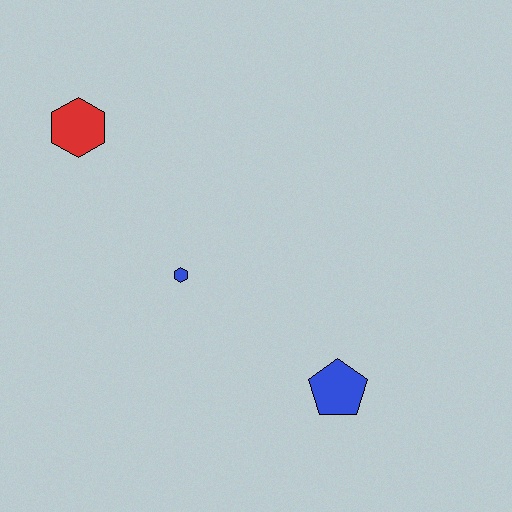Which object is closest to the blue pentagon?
The blue hexagon is closest to the blue pentagon.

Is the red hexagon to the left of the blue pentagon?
Yes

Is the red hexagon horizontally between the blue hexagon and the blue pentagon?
No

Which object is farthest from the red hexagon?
The blue pentagon is farthest from the red hexagon.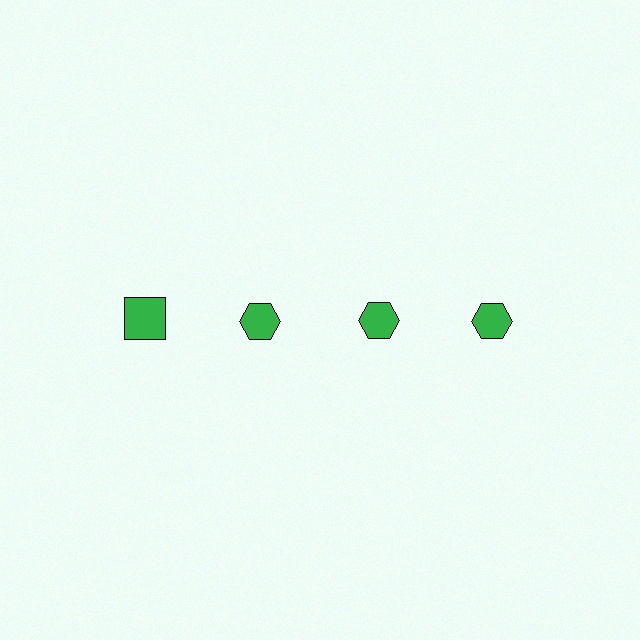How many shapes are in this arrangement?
There are 4 shapes arranged in a grid pattern.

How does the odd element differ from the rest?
It has a different shape: square instead of hexagon.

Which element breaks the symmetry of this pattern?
The green square in the top row, leftmost column breaks the symmetry. All other shapes are green hexagons.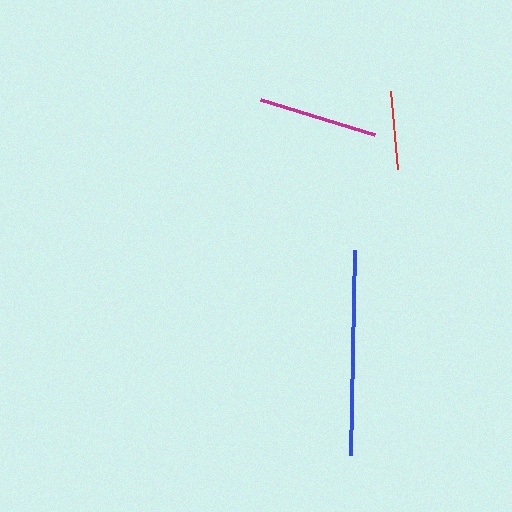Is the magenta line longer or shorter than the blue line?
The blue line is longer than the magenta line.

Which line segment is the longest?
The blue line is the longest at approximately 205 pixels.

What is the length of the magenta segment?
The magenta segment is approximately 119 pixels long.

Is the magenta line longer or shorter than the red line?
The magenta line is longer than the red line.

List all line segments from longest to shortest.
From longest to shortest: blue, magenta, red.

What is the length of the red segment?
The red segment is approximately 78 pixels long.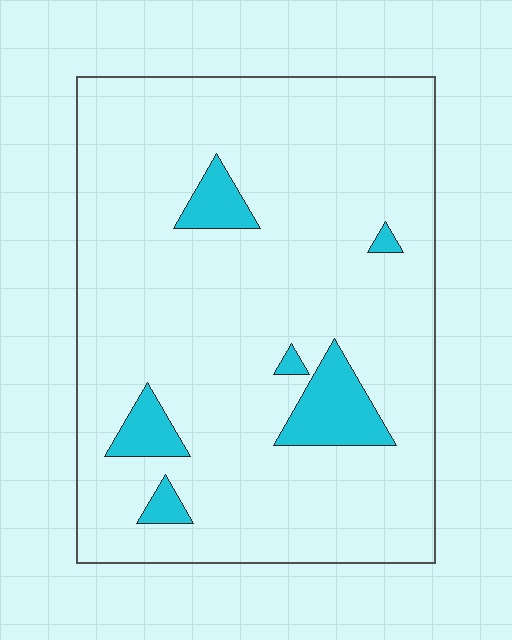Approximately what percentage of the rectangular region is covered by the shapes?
Approximately 10%.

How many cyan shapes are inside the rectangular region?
6.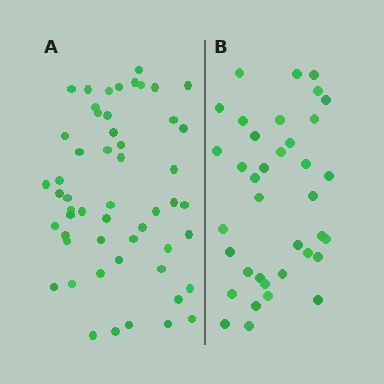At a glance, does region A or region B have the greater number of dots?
Region A (the left region) has more dots.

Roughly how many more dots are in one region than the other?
Region A has approximately 15 more dots than region B.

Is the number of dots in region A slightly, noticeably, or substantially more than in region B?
Region A has noticeably more, but not dramatically so. The ratio is roughly 1.4 to 1.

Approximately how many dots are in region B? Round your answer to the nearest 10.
About 40 dots. (The exact count is 37, which rounds to 40.)